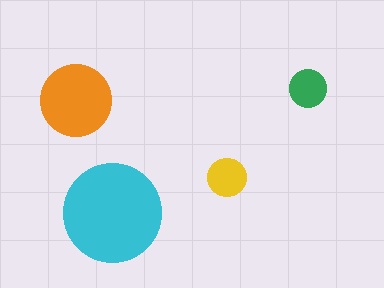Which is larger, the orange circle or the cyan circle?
The cyan one.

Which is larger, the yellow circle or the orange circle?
The orange one.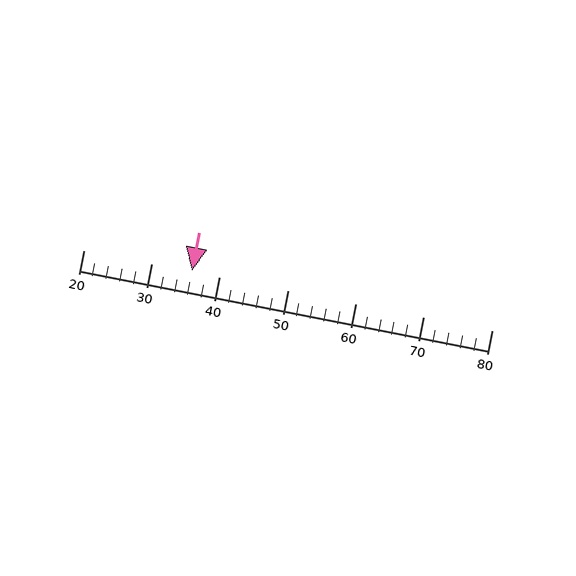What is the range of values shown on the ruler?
The ruler shows values from 20 to 80.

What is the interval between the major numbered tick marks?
The major tick marks are spaced 10 units apart.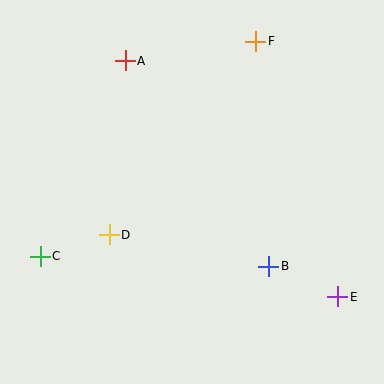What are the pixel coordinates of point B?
Point B is at (269, 266).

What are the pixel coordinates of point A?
Point A is at (125, 61).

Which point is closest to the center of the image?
Point D at (109, 235) is closest to the center.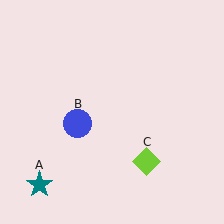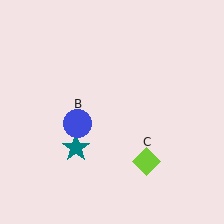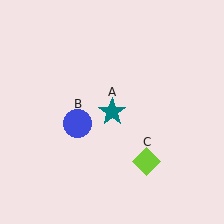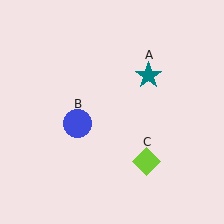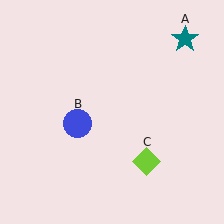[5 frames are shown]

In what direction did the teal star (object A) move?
The teal star (object A) moved up and to the right.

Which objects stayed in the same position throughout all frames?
Blue circle (object B) and lime diamond (object C) remained stationary.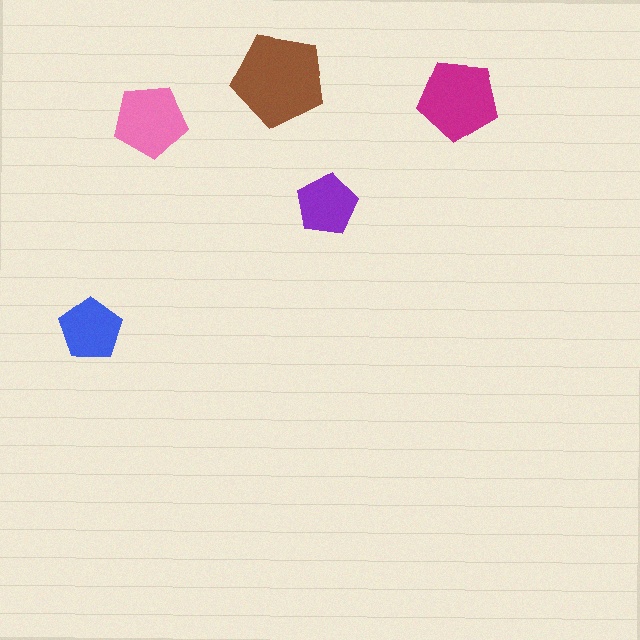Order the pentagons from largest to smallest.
the brown one, the magenta one, the pink one, the blue one, the purple one.